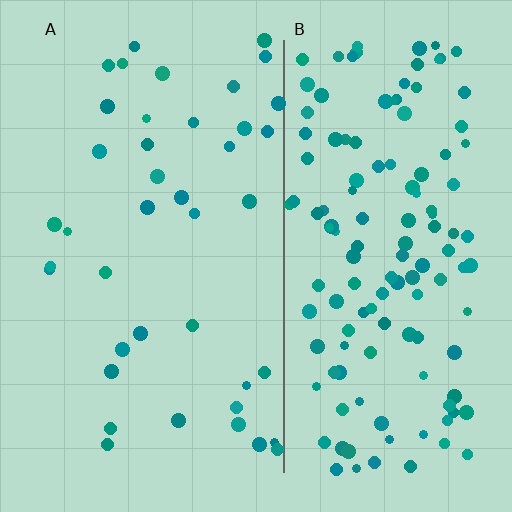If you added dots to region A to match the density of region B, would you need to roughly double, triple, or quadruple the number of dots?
Approximately triple.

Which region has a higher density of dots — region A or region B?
B (the right).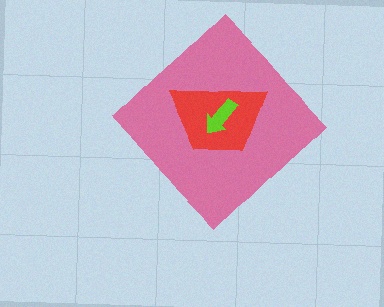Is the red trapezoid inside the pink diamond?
Yes.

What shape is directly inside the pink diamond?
The red trapezoid.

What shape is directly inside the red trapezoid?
The lime arrow.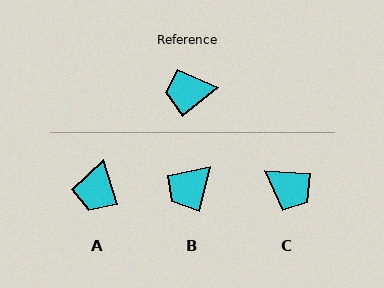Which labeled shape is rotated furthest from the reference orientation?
C, about 137 degrees away.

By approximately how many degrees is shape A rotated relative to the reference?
Approximately 67 degrees counter-clockwise.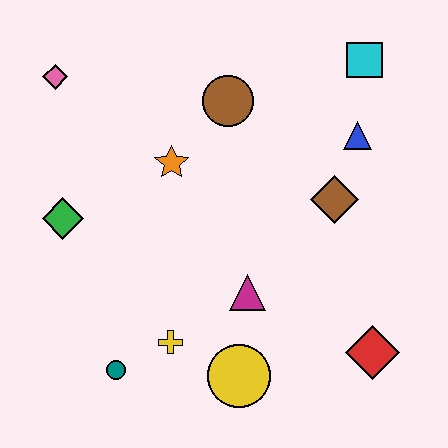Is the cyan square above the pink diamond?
Yes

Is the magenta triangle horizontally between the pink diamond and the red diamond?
Yes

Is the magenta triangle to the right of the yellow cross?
Yes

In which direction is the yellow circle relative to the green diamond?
The yellow circle is to the right of the green diamond.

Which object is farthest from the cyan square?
The teal circle is farthest from the cyan square.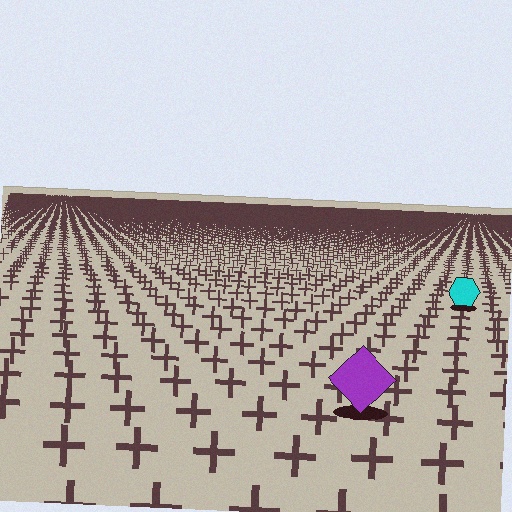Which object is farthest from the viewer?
The cyan hexagon is farthest from the viewer. It appears smaller and the ground texture around it is denser.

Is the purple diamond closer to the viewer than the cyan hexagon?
Yes. The purple diamond is closer — you can tell from the texture gradient: the ground texture is coarser near it.